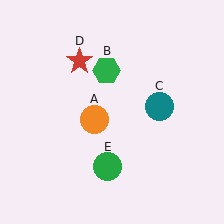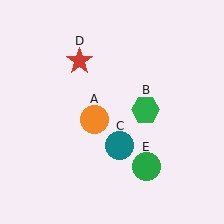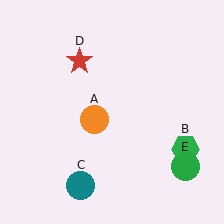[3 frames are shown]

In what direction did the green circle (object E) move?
The green circle (object E) moved right.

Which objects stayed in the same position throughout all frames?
Orange circle (object A) and red star (object D) remained stationary.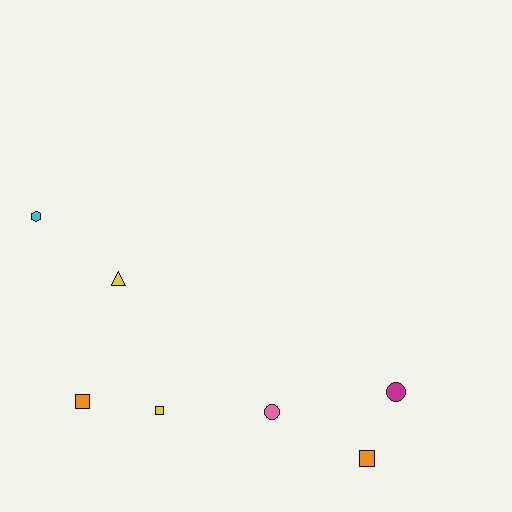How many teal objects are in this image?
There are no teal objects.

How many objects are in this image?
There are 7 objects.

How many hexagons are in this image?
There is 1 hexagon.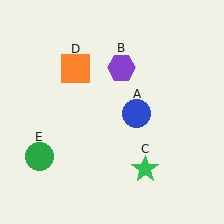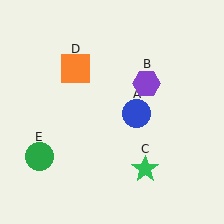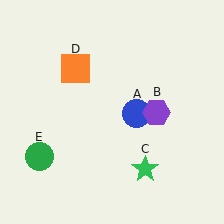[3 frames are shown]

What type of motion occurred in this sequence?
The purple hexagon (object B) rotated clockwise around the center of the scene.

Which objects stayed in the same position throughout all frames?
Blue circle (object A) and green star (object C) and orange square (object D) and green circle (object E) remained stationary.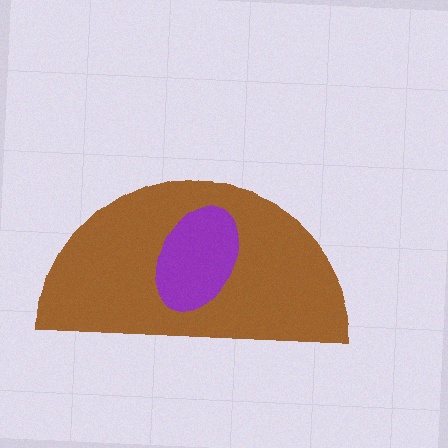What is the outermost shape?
The brown semicircle.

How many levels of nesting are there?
2.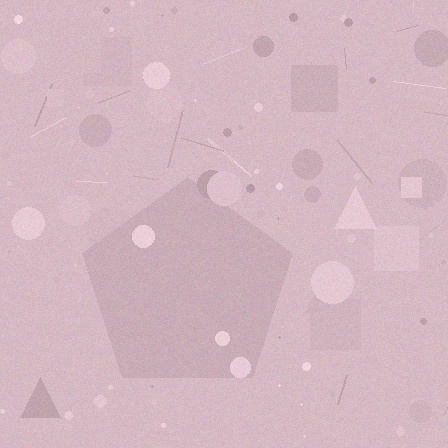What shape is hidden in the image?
A pentagon is hidden in the image.